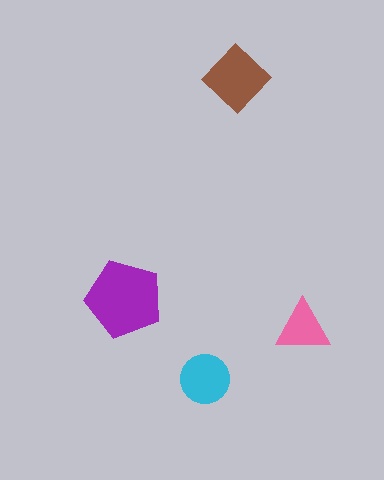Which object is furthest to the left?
The purple pentagon is leftmost.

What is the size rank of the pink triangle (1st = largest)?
4th.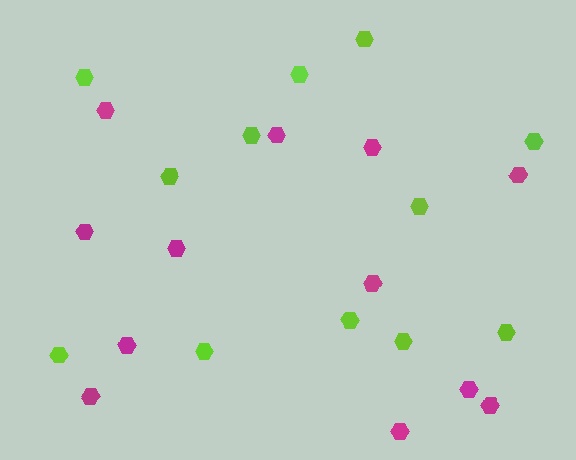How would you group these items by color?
There are 2 groups: one group of lime hexagons (12) and one group of magenta hexagons (12).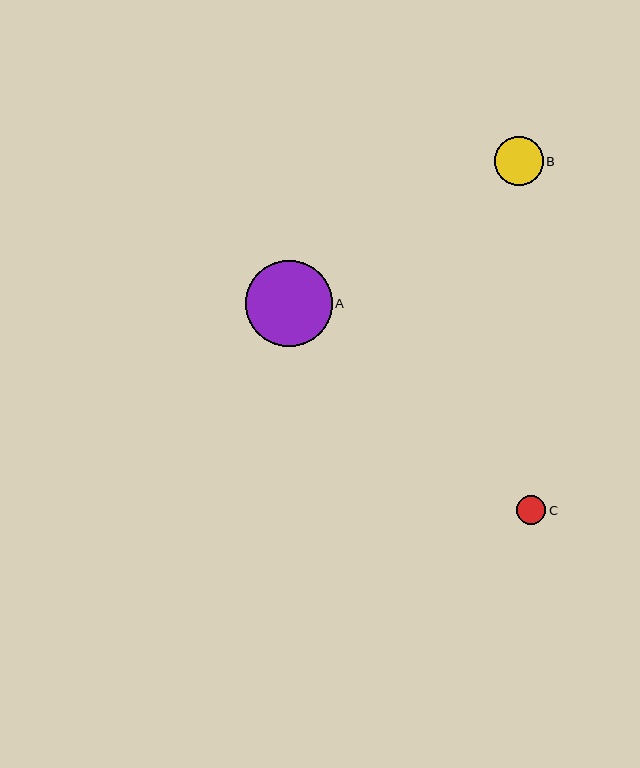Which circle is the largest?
Circle A is the largest with a size of approximately 87 pixels.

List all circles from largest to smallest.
From largest to smallest: A, B, C.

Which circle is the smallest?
Circle C is the smallest with a size of approximately 29 pixels.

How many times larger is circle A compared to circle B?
Circle A is approximately 1.8 times the size of circle B.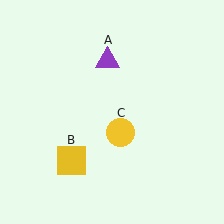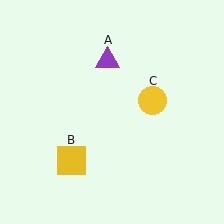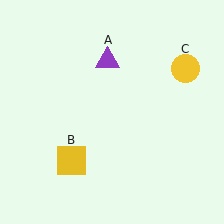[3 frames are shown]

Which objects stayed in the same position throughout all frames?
Purple triangle (object A) and yellow square (object B) remained stationary.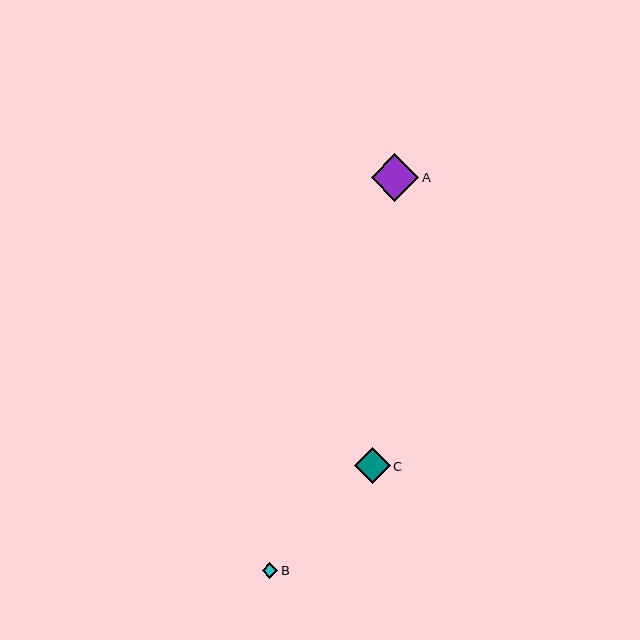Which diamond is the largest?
Diamond A is the largest with a size of approximately 48 pixels.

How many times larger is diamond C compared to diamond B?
Diamond C is approximately 2.3 times the size of diamond B.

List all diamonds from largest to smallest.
From largest to smallest: A, C, B.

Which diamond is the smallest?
Diamond B is the smallest with a size of approximately 16 pixels.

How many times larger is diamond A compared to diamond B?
Diamond A is approximately 3.0 times the size of diamond B.